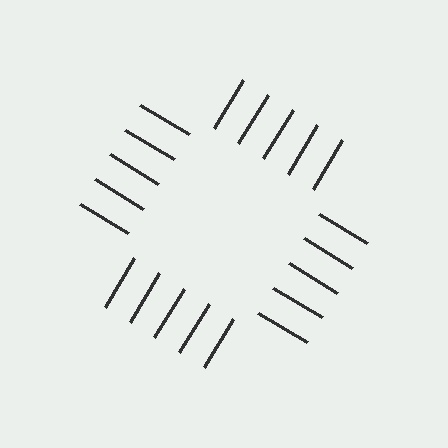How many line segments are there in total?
20 — 5 along each of the 4 edges.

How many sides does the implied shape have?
4 sides — the line-ends trace a square.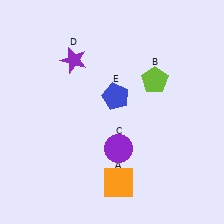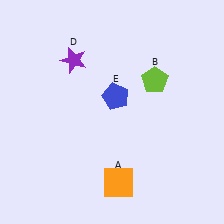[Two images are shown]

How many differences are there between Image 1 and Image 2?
There is 1 difference between the two images.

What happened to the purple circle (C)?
The purple circle (C) was removed in Image 2. It was in the bottom-right area of Image 1.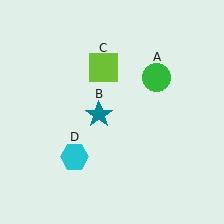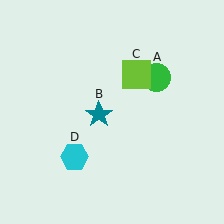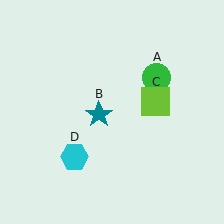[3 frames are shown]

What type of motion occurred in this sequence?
The lime square (object C) rotated clockwise around the center of the scene.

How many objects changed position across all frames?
1 object changed position: lime square (object C).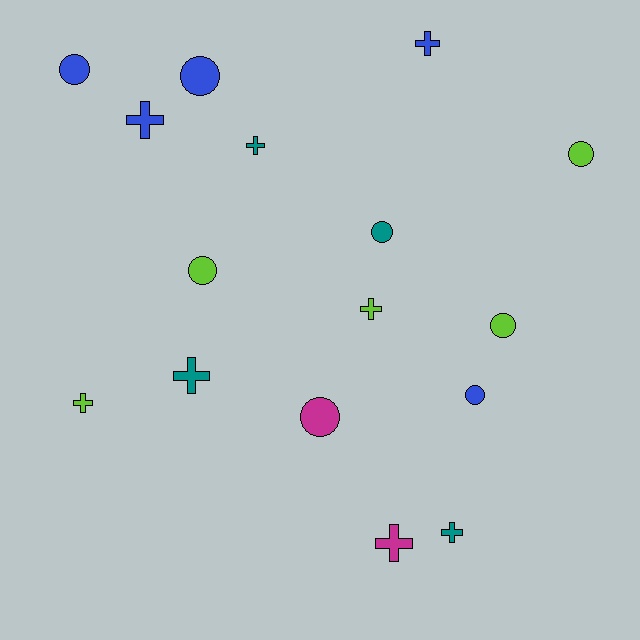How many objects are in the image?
There are 16 objects.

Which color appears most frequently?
Blue, with 5 objects.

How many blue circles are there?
There are 3 blue circles.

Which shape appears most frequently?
Circle, with 8 objects.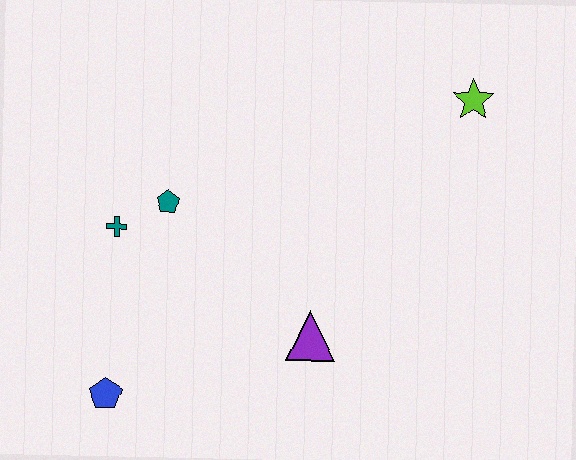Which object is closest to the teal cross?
The teal pentagon is closest to the teal cross.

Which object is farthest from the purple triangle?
The lime star is farthest from the purple triangle.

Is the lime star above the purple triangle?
Yes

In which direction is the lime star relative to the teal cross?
The lime star is to the right of the teal cross.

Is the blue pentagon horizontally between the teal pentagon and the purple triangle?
No